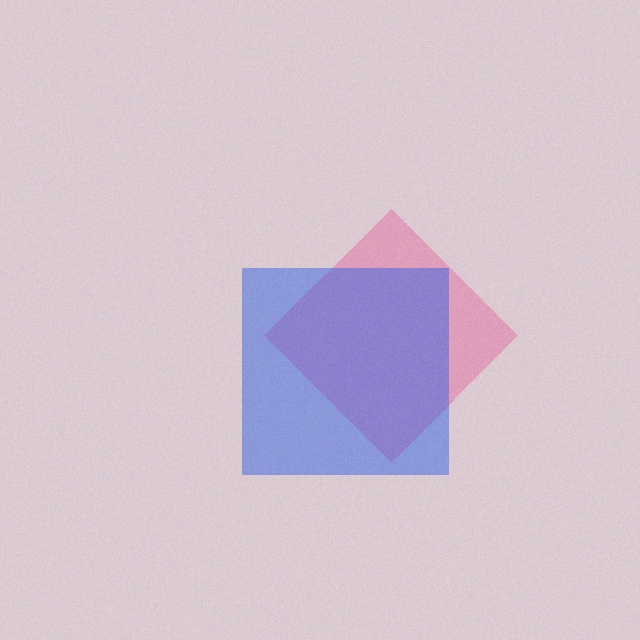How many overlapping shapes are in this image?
There are 2 overlapping shapes in the image.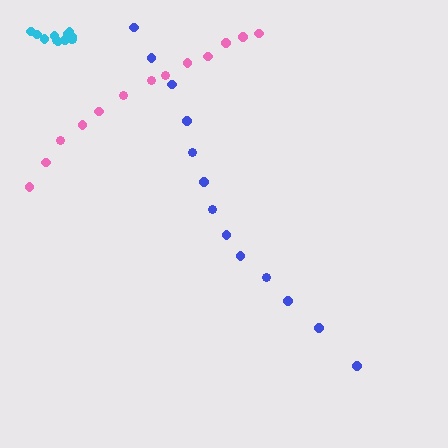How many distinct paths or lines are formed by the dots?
There are 3 distinct paths.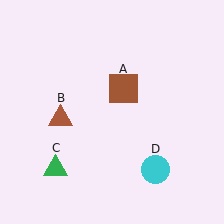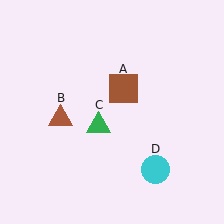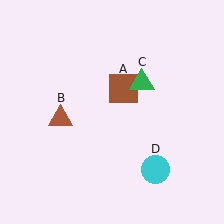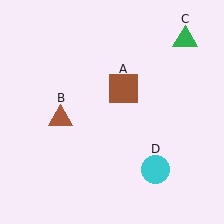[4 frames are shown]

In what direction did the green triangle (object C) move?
The green triangle (object C) moved up and to the right.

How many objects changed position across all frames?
1 object changed position: green triangle (object C).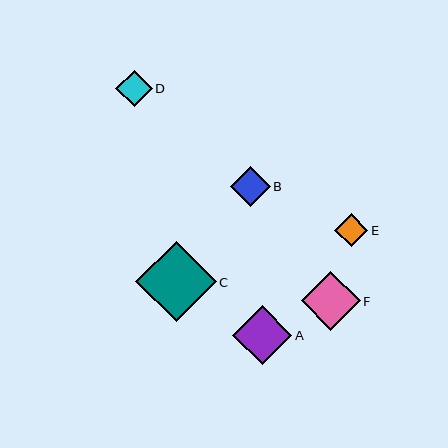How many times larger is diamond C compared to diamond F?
Diamond C is approximately 1.4 times the size of diamond F.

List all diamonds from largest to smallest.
From largest to smallest: C, F, A, B, D, E.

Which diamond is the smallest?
Diamond E is the smallest with a size of approximately 33 pixels.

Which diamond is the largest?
Diamond C is the largest with a size of approximately 80 pixels.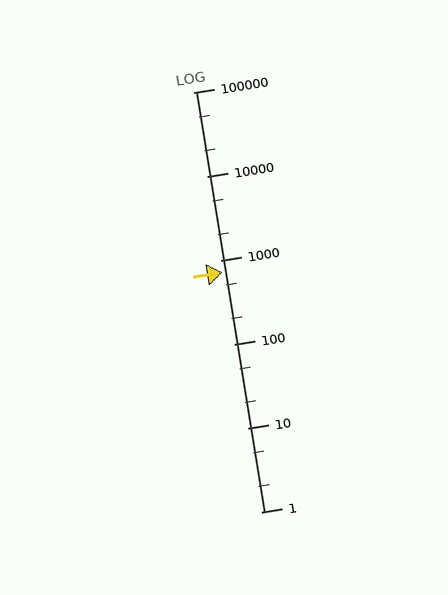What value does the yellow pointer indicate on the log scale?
The pointer indicates approximately 710.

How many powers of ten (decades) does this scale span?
The scale spans 5 decades, from 1 to 100000.